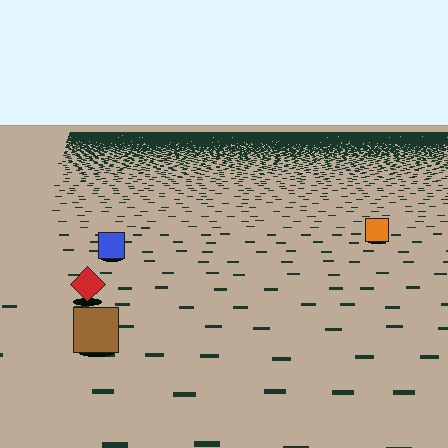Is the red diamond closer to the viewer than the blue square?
Yes. The red diamond is closer — you can tell from the texture gradient: the ground texture is coarser near it.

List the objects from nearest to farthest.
From nearest to farthest: the brown square, the red diamond, the blue square, the orange square.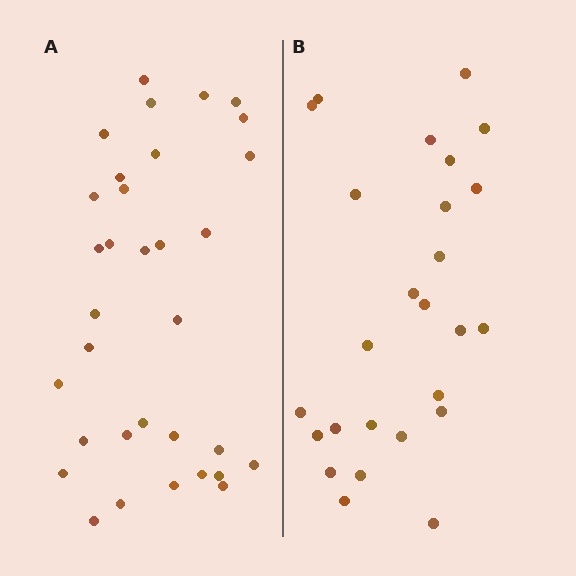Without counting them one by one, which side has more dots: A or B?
Region A (the left region) has more dots.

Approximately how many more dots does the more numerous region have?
Region A has roughly 8 or so more dots than region B.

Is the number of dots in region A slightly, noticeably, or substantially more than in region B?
Region A has noticeably more, but not dramatically so. The ratio is roughly 1.3 to 1.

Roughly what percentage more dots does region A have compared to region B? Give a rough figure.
About 25% more.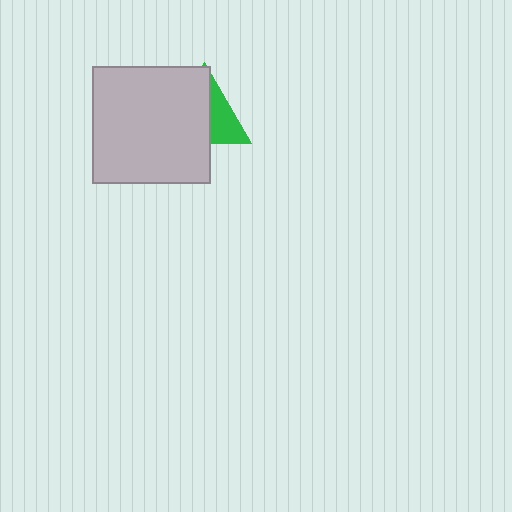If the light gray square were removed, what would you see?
You would see the complete green triangle.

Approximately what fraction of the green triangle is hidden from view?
Roughly 63% of the green triangle is hidden behind the light gray square.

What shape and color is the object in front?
The object in front is a light gray square.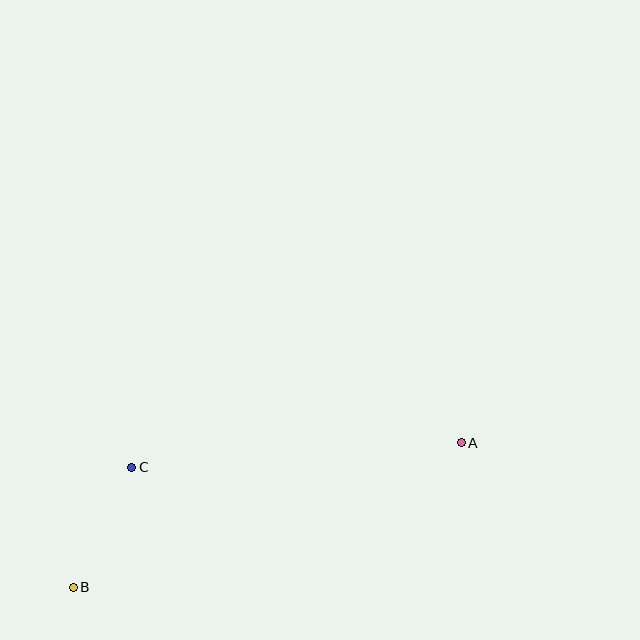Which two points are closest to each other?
Points B and C are closest to each other.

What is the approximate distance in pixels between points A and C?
The distance between A and C is approximately 330 pixels.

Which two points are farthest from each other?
Points A and B are farthest from each other.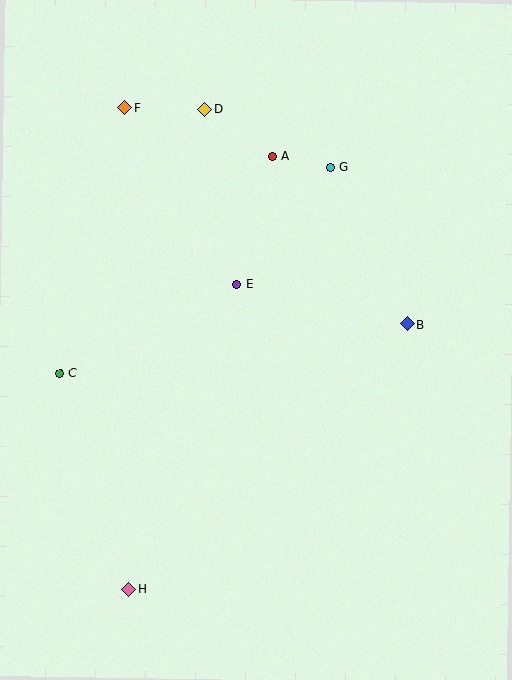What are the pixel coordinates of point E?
Point E is at (237, 284).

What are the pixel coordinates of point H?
Point H is at (129, 589).